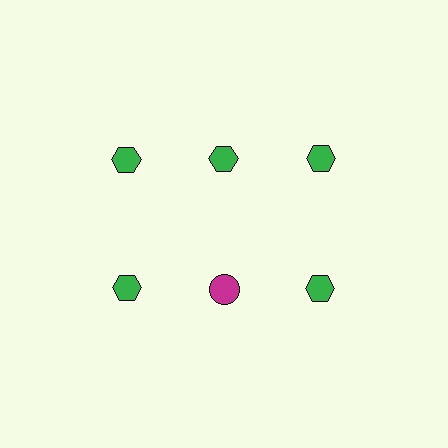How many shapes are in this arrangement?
There are 6 shapes arranged in a grid pattern.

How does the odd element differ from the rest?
It differs in both color (magenta instead of green) and shape (circle instead of hexagon).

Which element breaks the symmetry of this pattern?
The magenta circle in the second row, second from left column breaks the symmetry. All other shapes are green hexagons.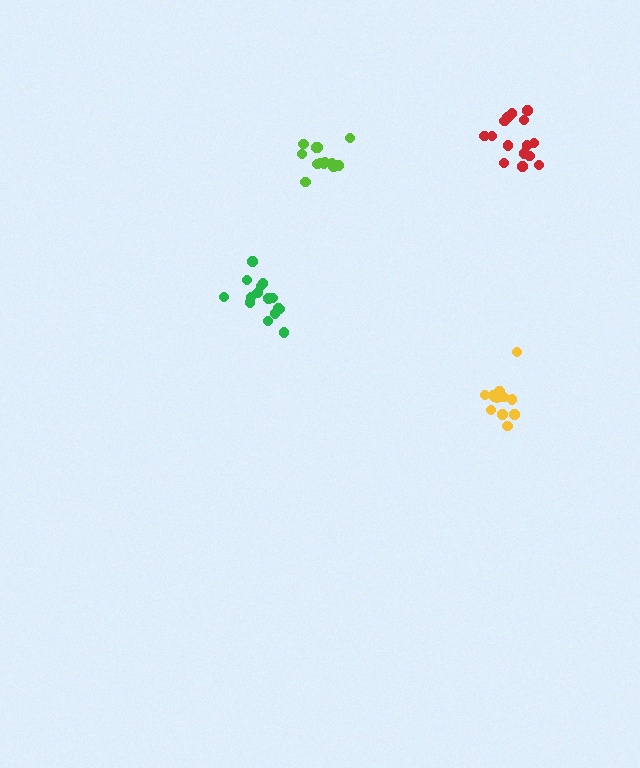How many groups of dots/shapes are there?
There are 4 groups.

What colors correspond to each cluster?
The clusters are colored: green, red, yellow, lime.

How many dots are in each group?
Group 1: 15 dots, Group 2: 15 dots, Group 3: 13 dots, Group 4: 15 dots (58 total).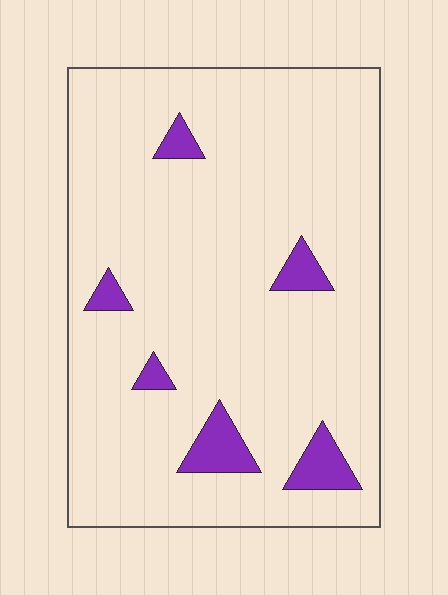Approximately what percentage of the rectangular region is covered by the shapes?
Approximately 10%.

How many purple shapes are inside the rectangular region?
6.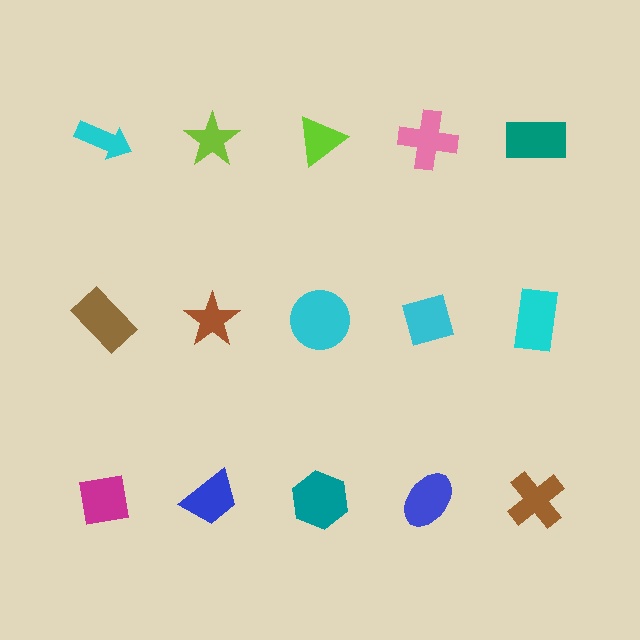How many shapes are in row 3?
5 shapes.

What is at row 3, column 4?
A blue ellipse.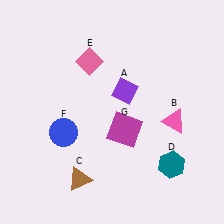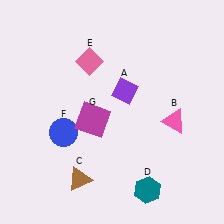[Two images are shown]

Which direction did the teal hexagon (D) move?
The teal hexagon (D) moved down.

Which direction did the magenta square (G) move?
The magenta square (G) moved left.